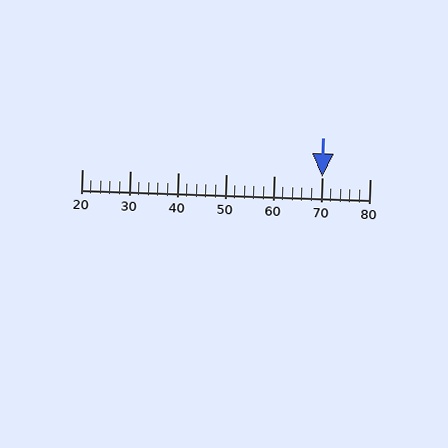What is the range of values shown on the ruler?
The ruler shows values from 20 to 80.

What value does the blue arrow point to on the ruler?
The blue arrow points to approximately 70.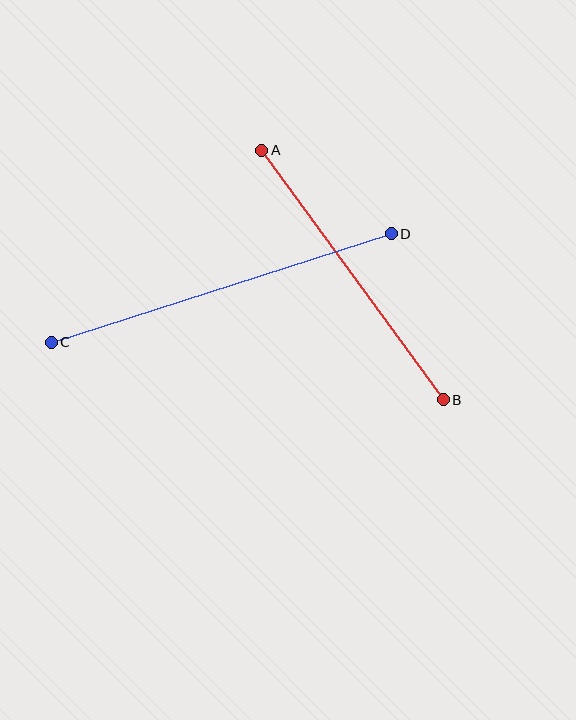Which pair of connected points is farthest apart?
Points C and D are farthest apart.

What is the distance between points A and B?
The distance is approximately 309 pixels.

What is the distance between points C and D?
The distance is approximately 357 pixels.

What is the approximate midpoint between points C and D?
The midpoint is at approximately (221, 288) pixels.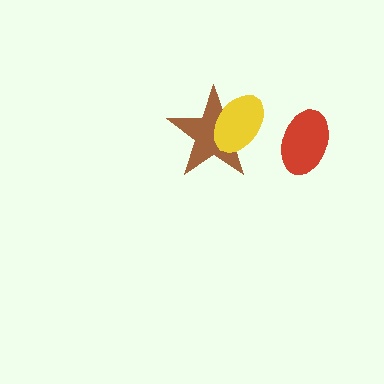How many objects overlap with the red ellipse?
0 objects overlap with the red ellipse.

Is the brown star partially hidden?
Yes, it is partially covered by another shape.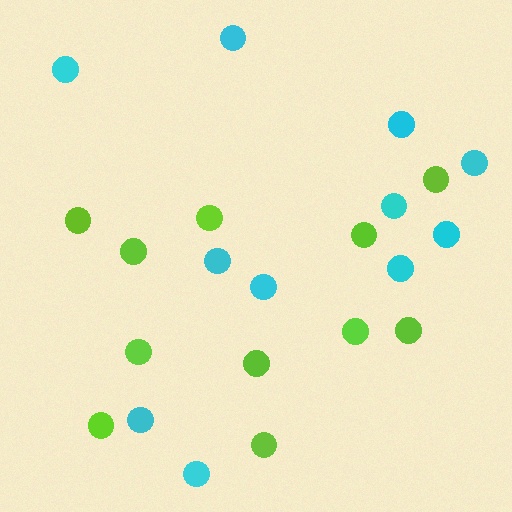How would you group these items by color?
There are 2 groups: one group of lime circles (11) and one group of cyan circles (11).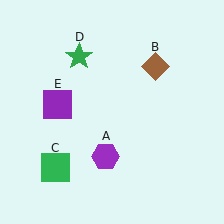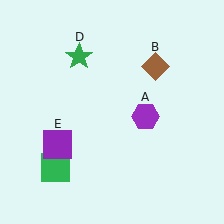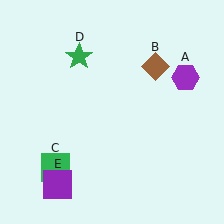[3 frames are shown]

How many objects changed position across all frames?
2 objects changed position: purple hexagon (object A), purple square (object E).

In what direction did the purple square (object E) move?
The purple square (object E) moved down.